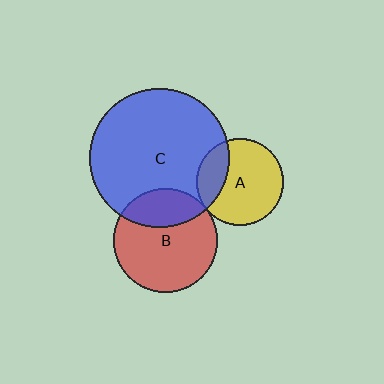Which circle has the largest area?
Circle C (blue).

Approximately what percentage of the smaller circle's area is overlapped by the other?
Approximately 25%.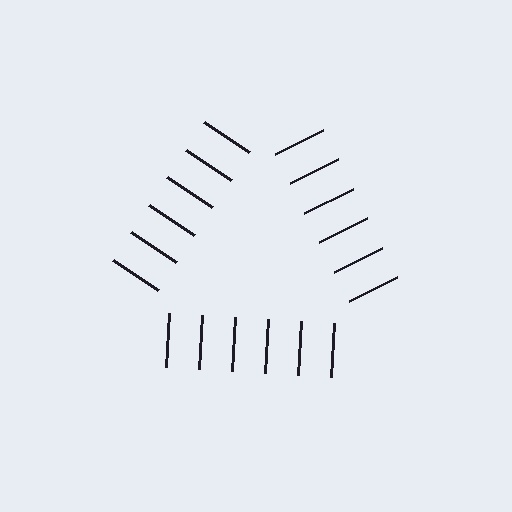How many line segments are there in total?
18 — 6 along each of the 3 edges.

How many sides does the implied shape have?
3 sides — the line-ends trace a triangle.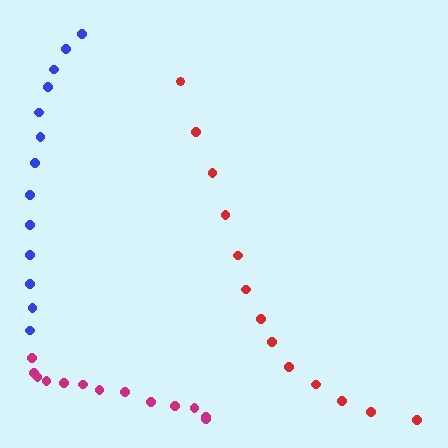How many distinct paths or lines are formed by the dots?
There are 3 distinct paths.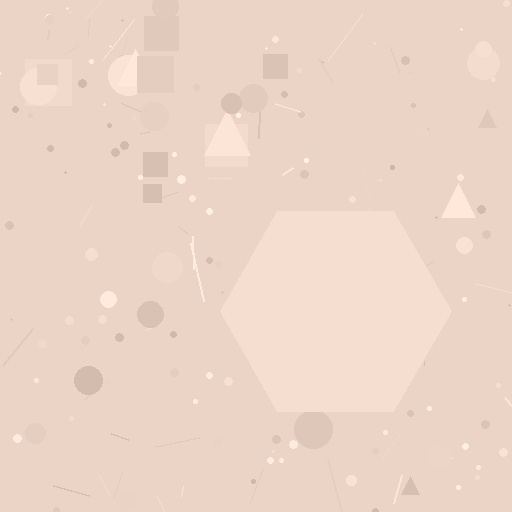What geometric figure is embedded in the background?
A hexagon is embedded in the background.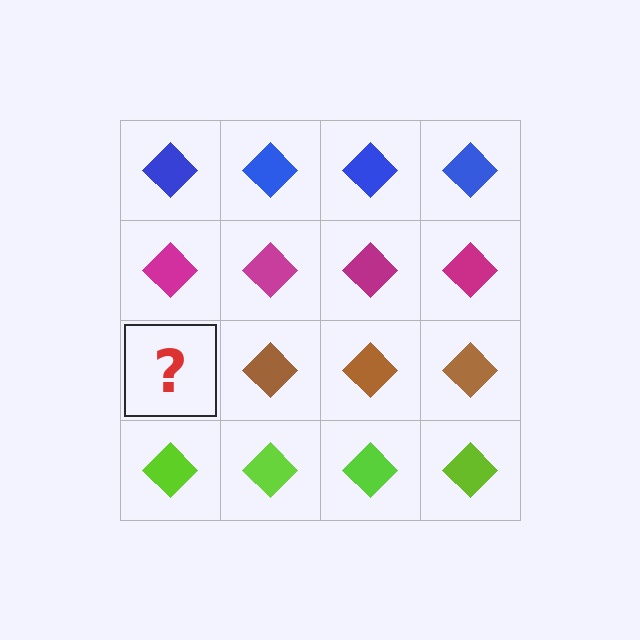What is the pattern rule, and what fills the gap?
The rule is that each row has a consistent color. The gap should be filled with a brown diamond.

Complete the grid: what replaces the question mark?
The question mark should be replaced with a brown diamond.